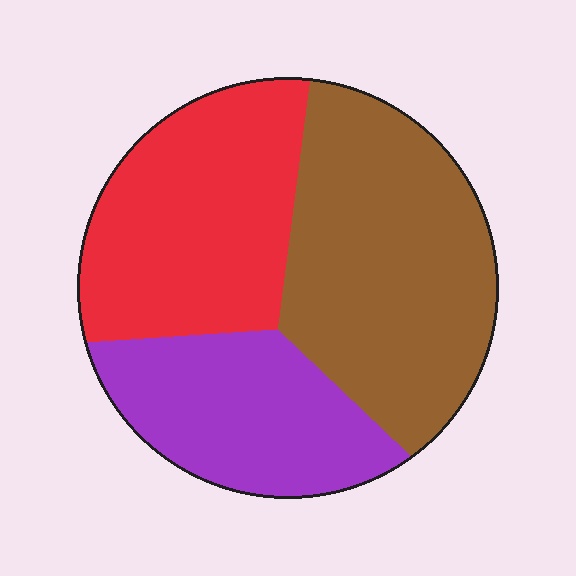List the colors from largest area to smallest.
From largest to smallest: brown, red, purple.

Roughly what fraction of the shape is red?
Red takes up between a sixth and a third of the shape.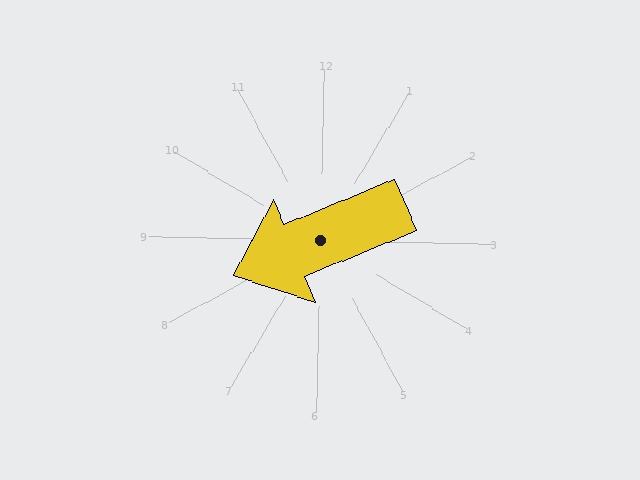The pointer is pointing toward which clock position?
Roughly 8 o'clock.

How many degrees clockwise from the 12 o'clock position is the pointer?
Approximately 246 degrees.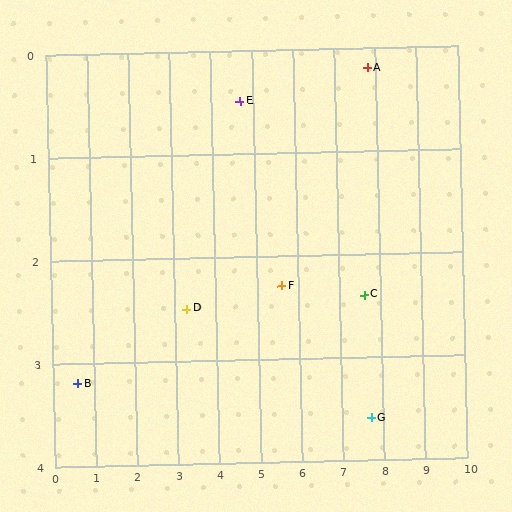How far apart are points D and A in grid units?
Points D and A are about 5.1 grid units apart.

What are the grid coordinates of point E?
Point E is at approximately (4.7, 0.5).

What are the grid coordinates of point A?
Point A is at approximately (7.8, 0.2).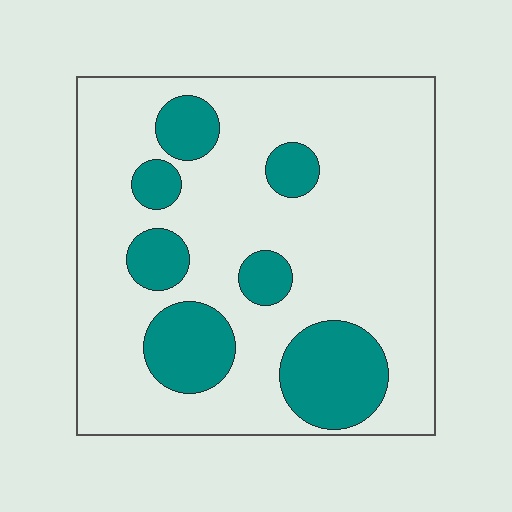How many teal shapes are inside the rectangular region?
7.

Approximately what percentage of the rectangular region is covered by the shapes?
Approximately 25%.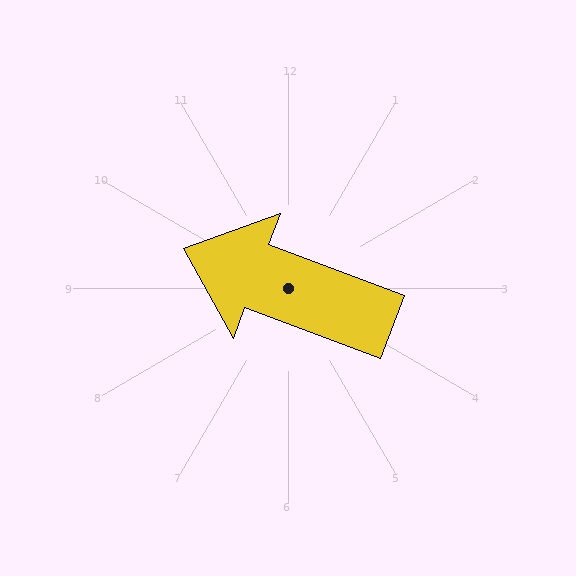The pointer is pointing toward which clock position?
Roughly 10 o'clock.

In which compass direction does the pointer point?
West.